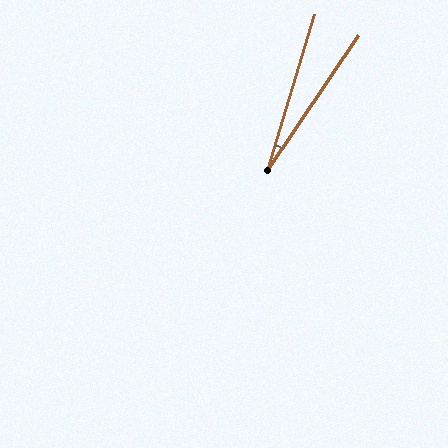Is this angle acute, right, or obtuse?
It is acute.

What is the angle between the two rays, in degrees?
Approximately 17 degrees.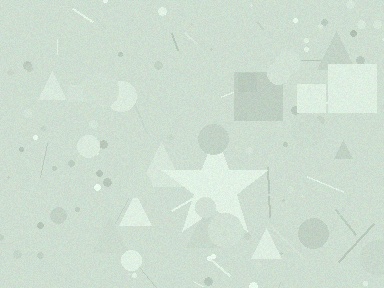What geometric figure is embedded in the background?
A star is embedded in the background.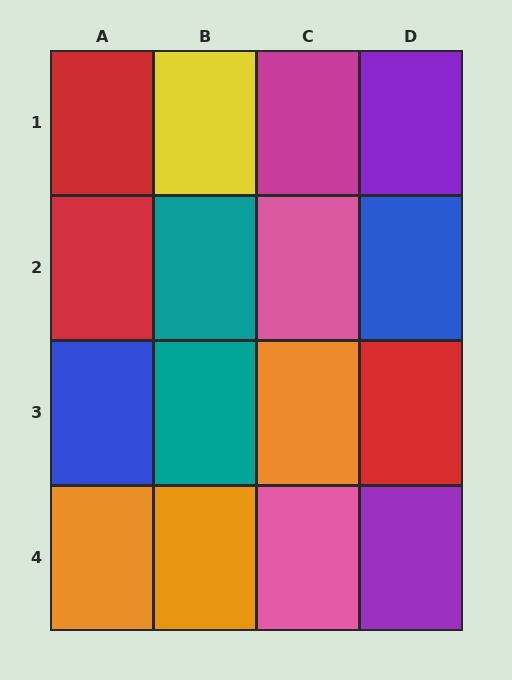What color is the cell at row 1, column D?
Purple.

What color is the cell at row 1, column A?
Red.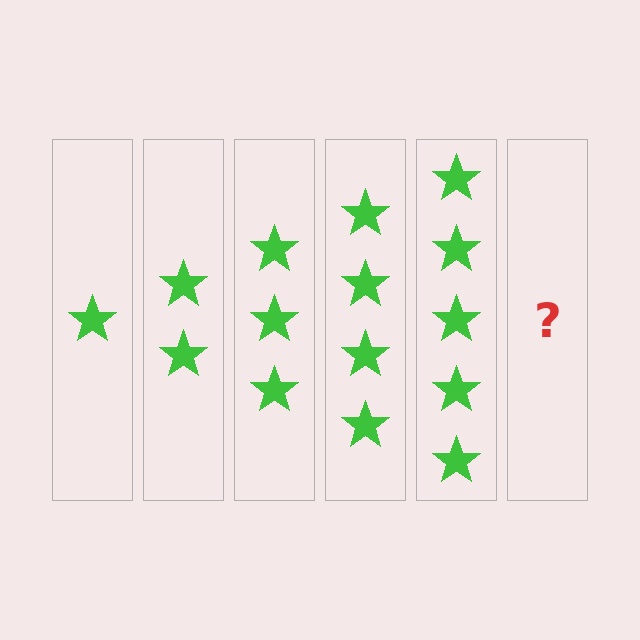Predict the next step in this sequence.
The next step is 6 stars.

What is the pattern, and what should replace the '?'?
The pattern is that each step adds one more star. The '?' should be 6 stars.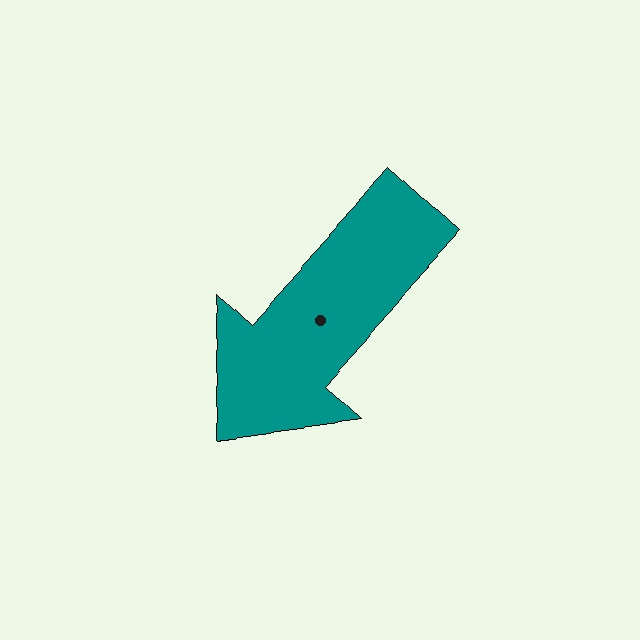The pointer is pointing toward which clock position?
Roughly 7 o'clock.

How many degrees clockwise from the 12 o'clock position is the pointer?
Approximately 222 degrees.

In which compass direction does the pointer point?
Southwest.